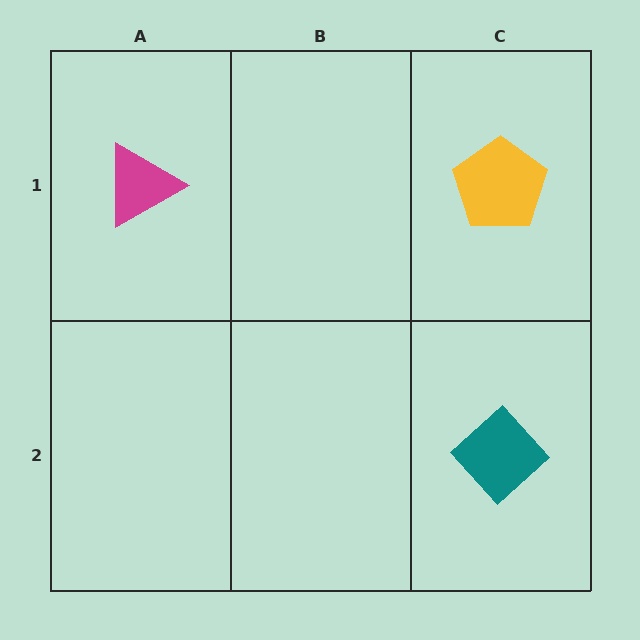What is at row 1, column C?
A yellow pentagon.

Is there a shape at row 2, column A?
No, that cell is empty.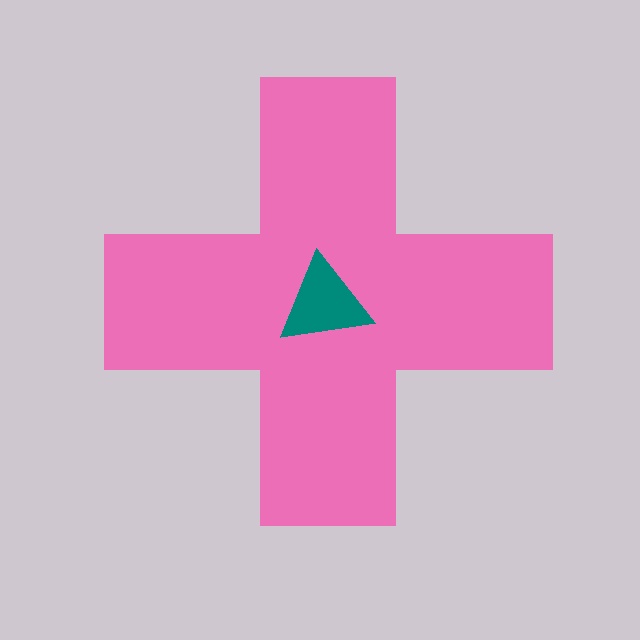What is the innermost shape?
The teal triangle.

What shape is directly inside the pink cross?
The teal triangle.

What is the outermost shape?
The pink cross.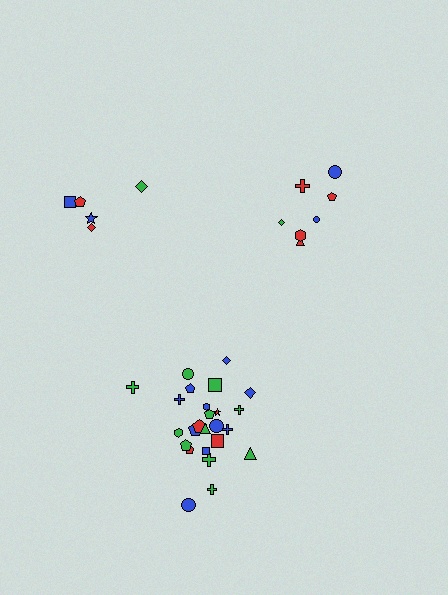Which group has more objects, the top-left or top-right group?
The top-right group.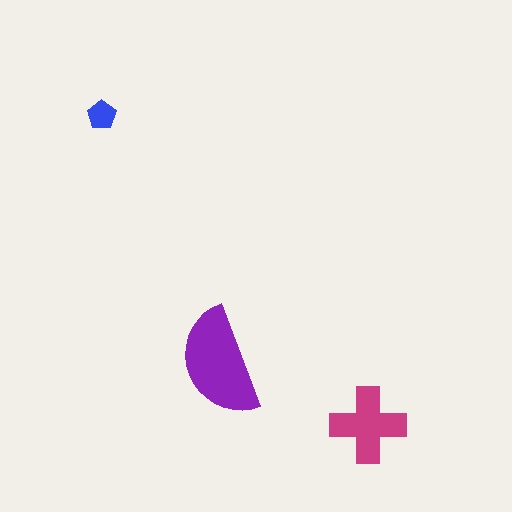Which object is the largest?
The purple semicircle.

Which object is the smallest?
The blue pentagon.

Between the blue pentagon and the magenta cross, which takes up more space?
The magenta cross.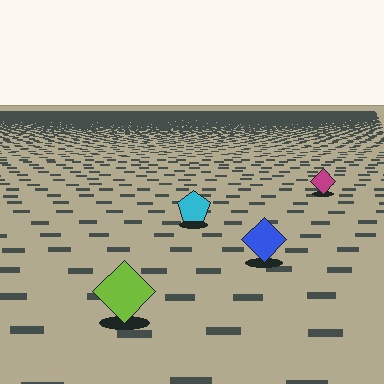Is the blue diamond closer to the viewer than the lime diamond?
No. The lime diamond is closer — you can tell from the texture gradient: the ground texture is coarser near it.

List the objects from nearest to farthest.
From nearest to farthest: the lime diamond, the blue diamond, the cyan pentagon, the magenta diamond.